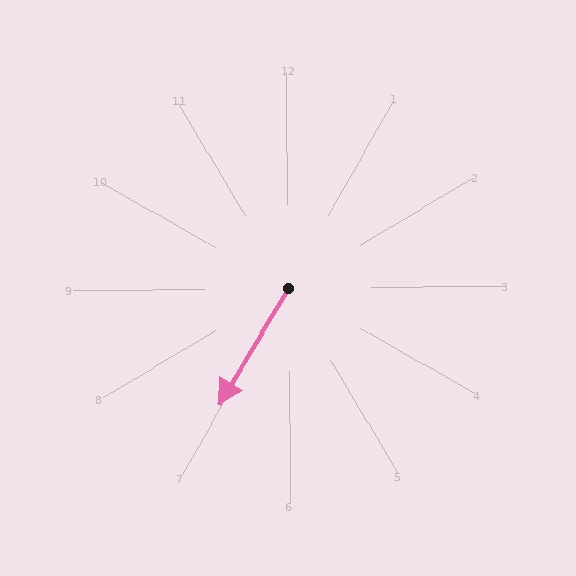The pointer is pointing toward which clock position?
Roughly 7 o'clock.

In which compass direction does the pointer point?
Southwest.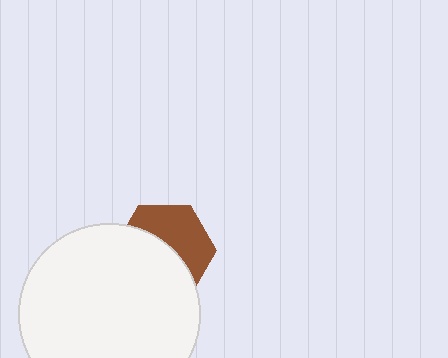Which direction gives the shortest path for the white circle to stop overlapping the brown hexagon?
Moving down gives the shortest separation.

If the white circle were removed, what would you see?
You would see the complete brown hexagon.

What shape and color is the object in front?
The object in front is a white circle.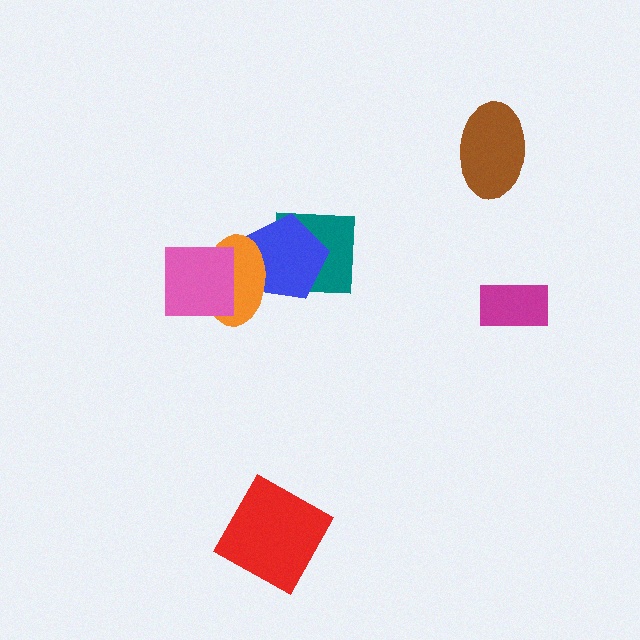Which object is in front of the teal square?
The blue pentagon is in front of the teal square.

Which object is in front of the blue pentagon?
The orange ellipse is in front of the blue pentagon.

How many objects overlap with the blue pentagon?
2 objects overlap with the blue pentagon.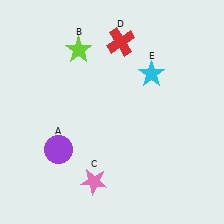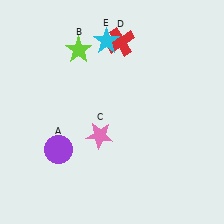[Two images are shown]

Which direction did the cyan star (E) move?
The cyan star (E) moved left.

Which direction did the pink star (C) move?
The pink star (C) moved up.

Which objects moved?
The objects that moved are: the pink star (C), the cyan star (E).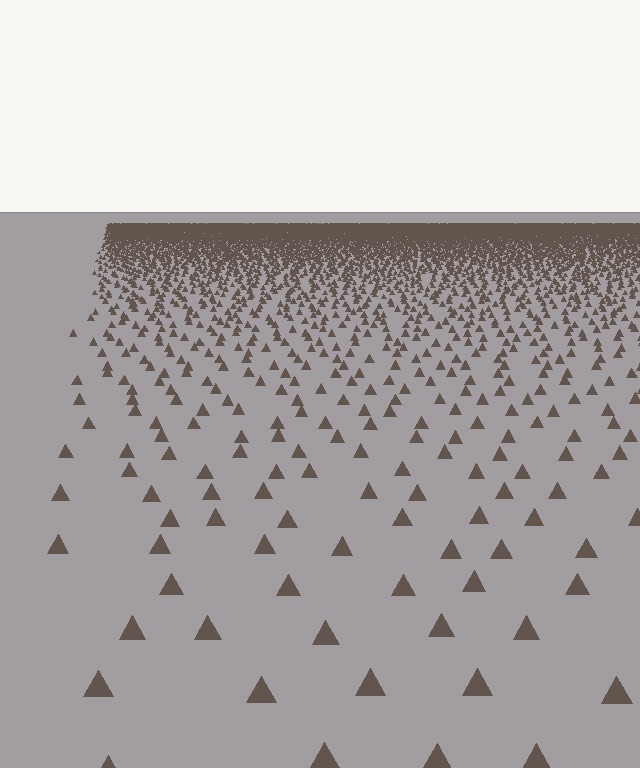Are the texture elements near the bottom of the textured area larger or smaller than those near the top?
Larger. Near the bottom, elements are closer to the viewer and appear at a bigger on-screen size.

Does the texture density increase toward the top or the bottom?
Density increases toward the top.